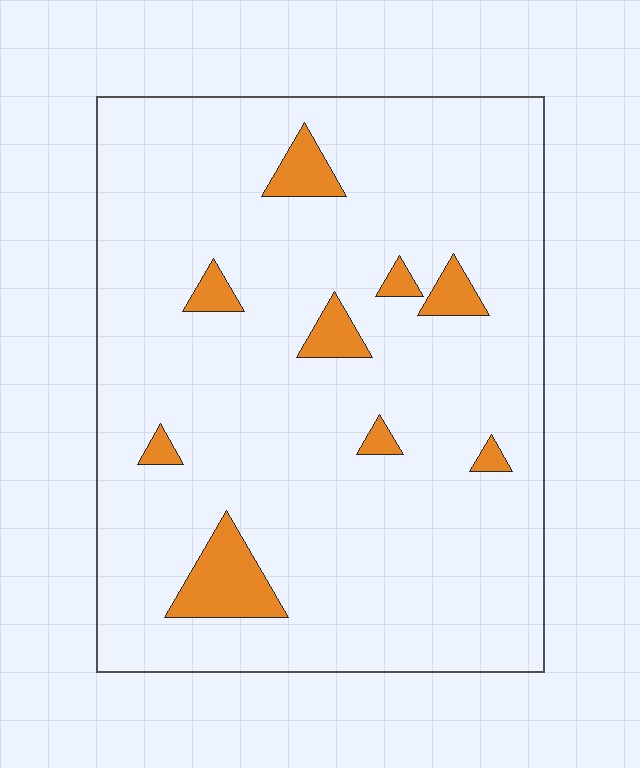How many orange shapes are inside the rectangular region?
9.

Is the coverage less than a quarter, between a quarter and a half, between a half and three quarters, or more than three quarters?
Less than a quarter.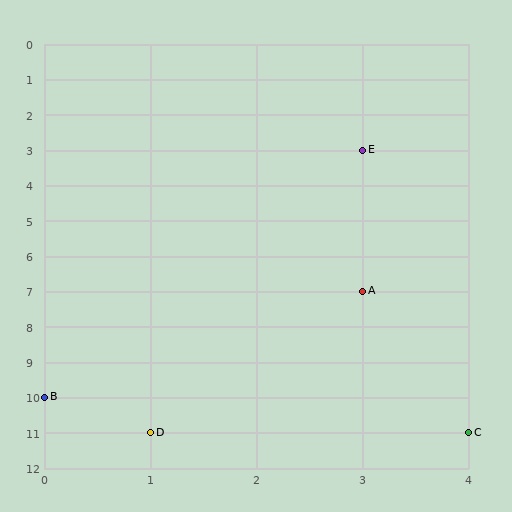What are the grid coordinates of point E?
Point E is at grid coordinates (3, 3).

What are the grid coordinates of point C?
Point C is at grid coordinates (4, 11).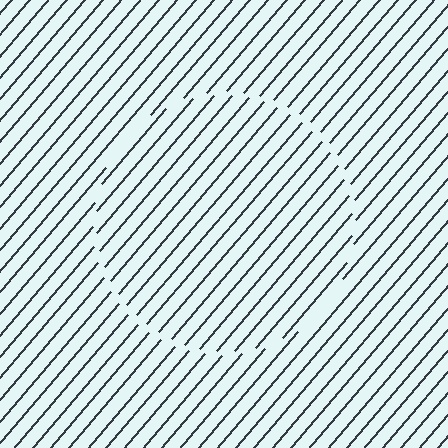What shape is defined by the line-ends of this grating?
An illusory circle. The interior of the shape contains the same grating, shifted by half a period — the contour is defined by the phase discontinuity where line-ends from the inner and outer gratings abut.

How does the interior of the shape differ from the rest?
The interior of the shape contains the same grating, shifted by half a period — the contour is defined by the phase discontinuity where line-ends from the inner and outer gratings abut.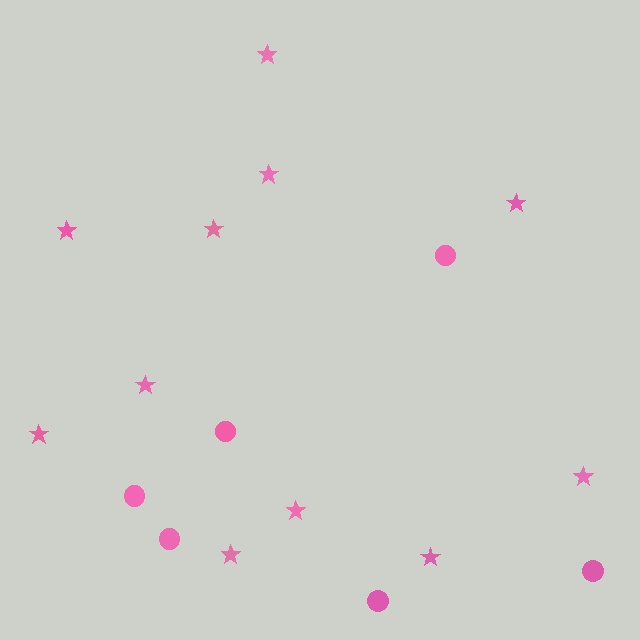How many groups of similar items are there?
There are 2 groups: one group of stars (11) and one group of circles (6).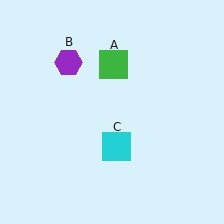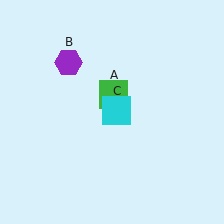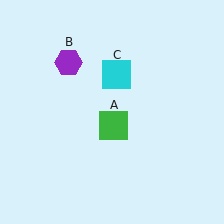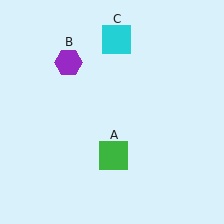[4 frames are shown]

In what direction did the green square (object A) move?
The green square (object A) moved down.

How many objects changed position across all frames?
2 objects changed position: green square (object A), cyan square (object C).